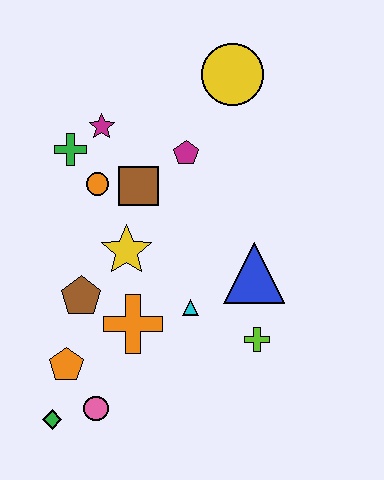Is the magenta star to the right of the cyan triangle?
No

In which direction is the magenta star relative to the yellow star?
The magenta star is above the yellow star.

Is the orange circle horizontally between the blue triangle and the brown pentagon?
Yes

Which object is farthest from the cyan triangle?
The yellow circle is farthest from the cyan triangle.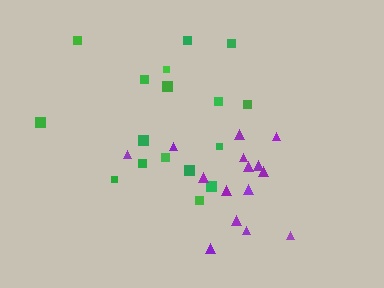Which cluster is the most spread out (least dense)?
Green.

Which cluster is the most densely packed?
Purple.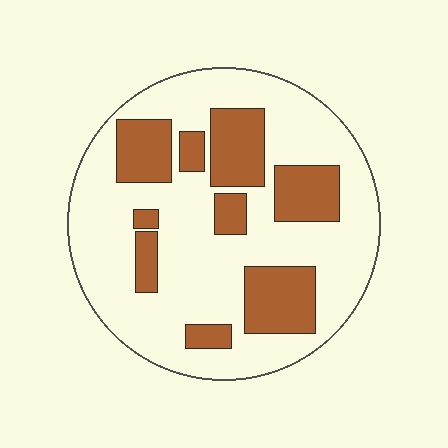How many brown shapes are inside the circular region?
9.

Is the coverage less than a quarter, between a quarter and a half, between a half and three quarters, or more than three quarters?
Between a quarter and a half.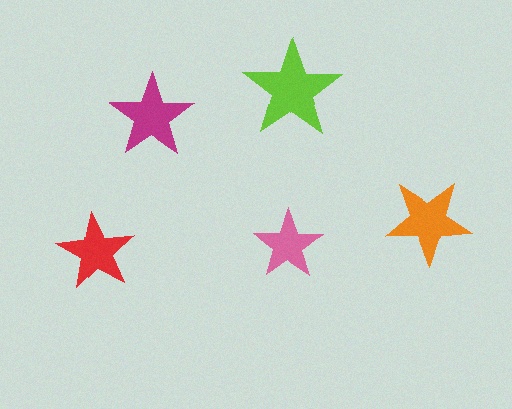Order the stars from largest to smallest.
the lime one, the orange one, the magenta one, the red one, the pink one.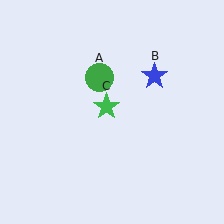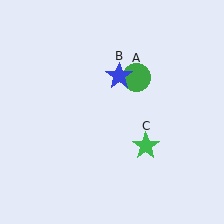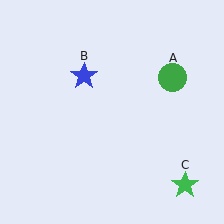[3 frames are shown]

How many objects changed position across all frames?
3 objects changed position: green circle (object A), blue star (object B), green star (object C).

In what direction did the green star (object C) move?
The green star (object C) moved down and to the right.